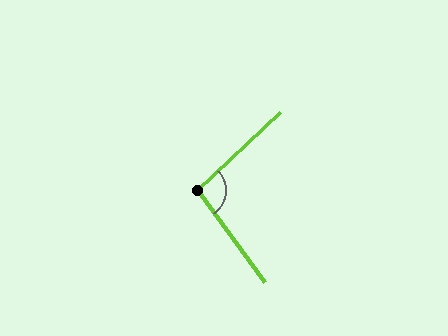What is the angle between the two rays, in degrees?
Approximately 97 degrees.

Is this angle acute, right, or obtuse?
It is obtuse.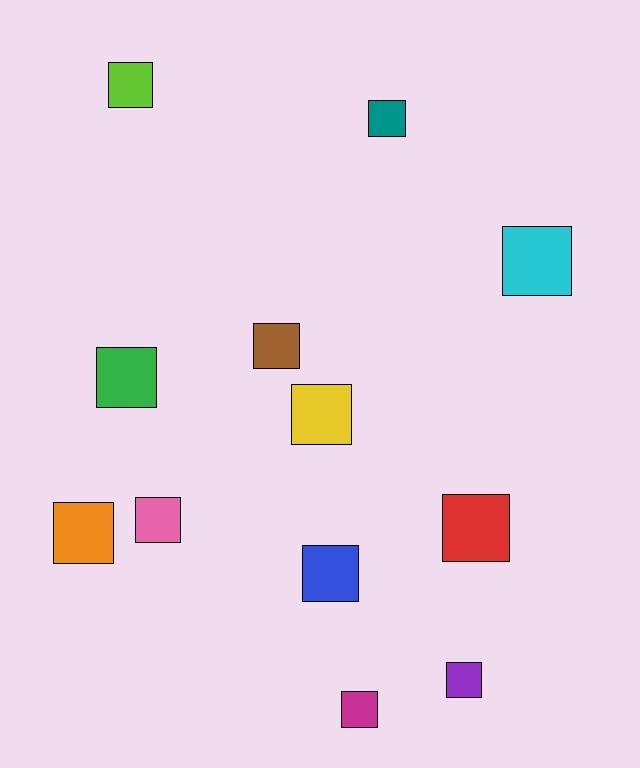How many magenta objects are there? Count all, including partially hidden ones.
There is 1 magenta object.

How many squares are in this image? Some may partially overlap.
There are 12 squares.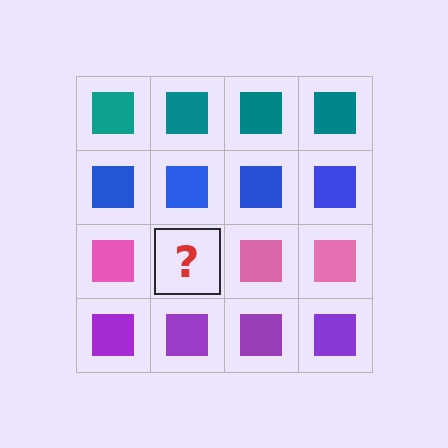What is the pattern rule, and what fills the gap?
The rule is that each row has a consistent color. The gap should be filled with a pink square.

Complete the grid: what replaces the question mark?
The question mark should be replaced with a pink square.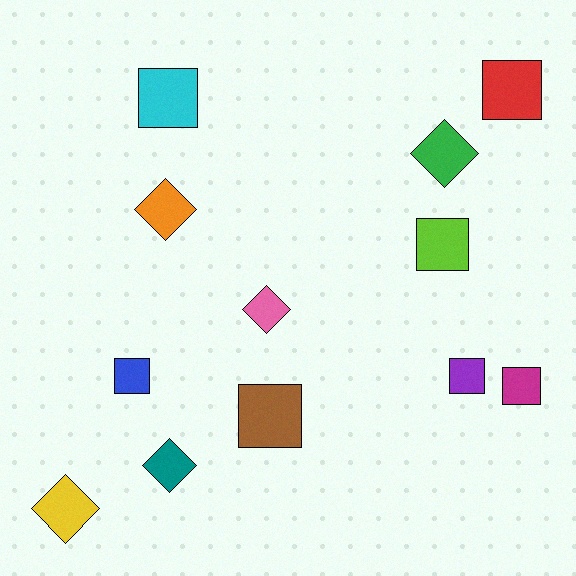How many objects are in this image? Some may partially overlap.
There are 12 objects.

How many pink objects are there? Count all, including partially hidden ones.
There is 1 pink object.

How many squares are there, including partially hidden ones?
There are 7 squares.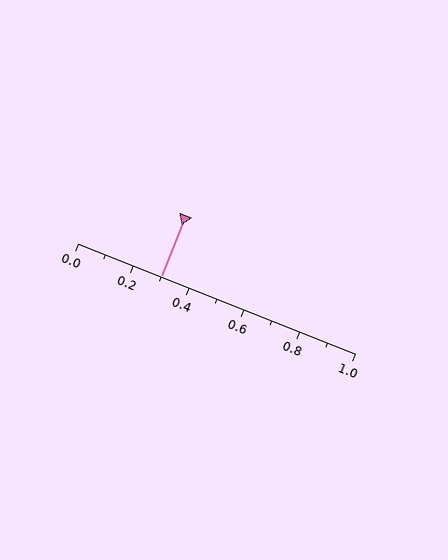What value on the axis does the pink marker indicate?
The marker indicates approximately 0.3.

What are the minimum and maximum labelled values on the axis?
The axis runs from 0.0 to 1.0.